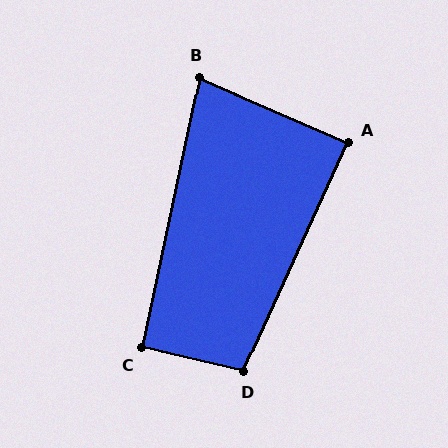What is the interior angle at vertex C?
Approximately 91 degrees (approximately right).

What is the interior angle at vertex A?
Approximately 89 degrees (approximately right).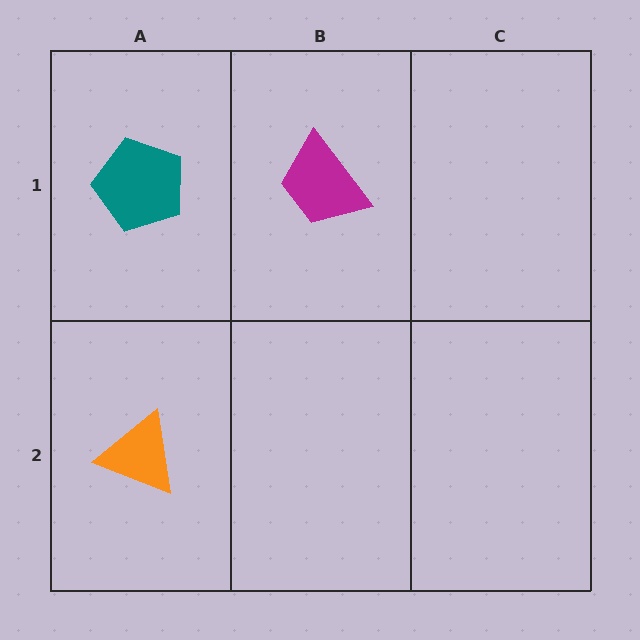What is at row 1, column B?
A magenta trapezoid.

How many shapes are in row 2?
1 shape.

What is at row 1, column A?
A teal pentagon.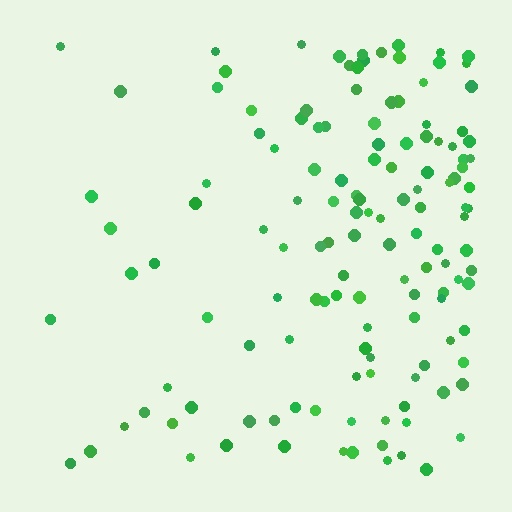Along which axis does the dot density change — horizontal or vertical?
Horizontal.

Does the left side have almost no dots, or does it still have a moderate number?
Still a moderate number, just noticeably fewer than the right.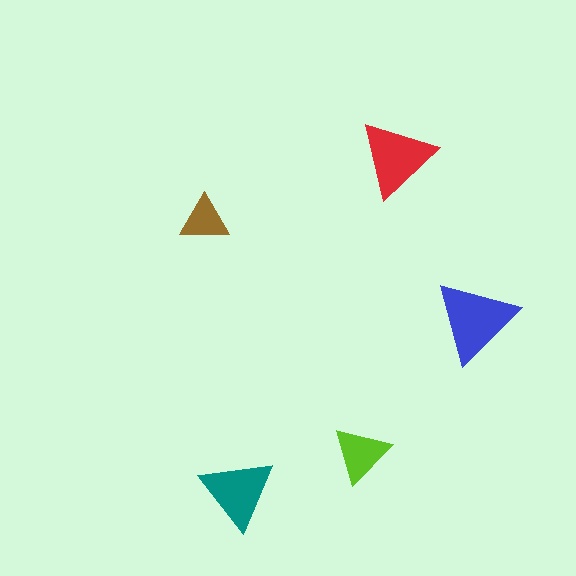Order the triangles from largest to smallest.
the blue one, the red one, the teal one, the lime one, the brown one.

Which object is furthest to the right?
The blue triangle is rightmost.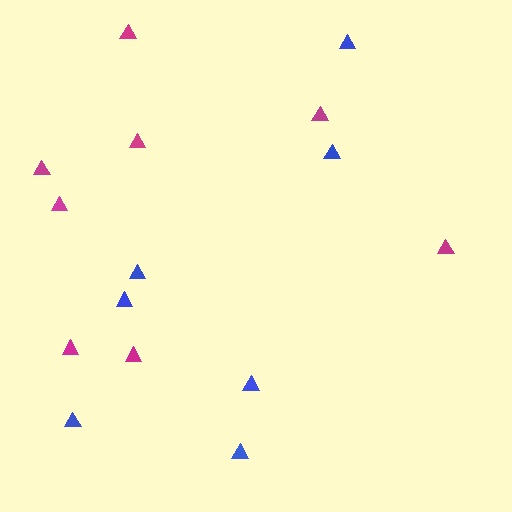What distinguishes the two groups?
There are 2 groups: one group of magenta triangles (8) and one group of blue triangles (7).